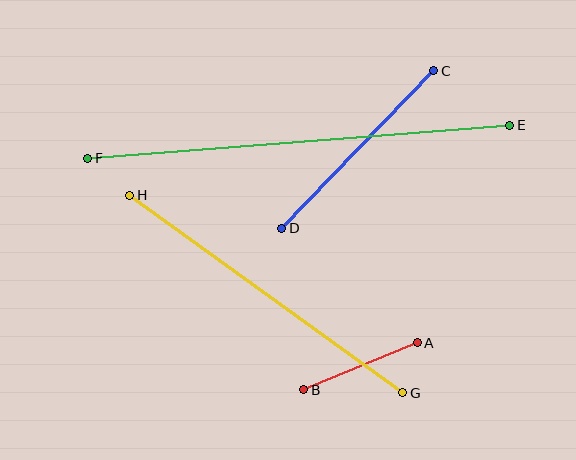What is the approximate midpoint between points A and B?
The midpoint is at approximately (360, 366) pixels.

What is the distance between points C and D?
The distance is approximately 219 pixels.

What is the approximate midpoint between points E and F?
The midpoint is at approximately (299, 142) pixels.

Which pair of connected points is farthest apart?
Points E and F are farthest apart.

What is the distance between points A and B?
The distance is approximately 123 pixels.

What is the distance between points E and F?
The distance is approximately 423 pixels.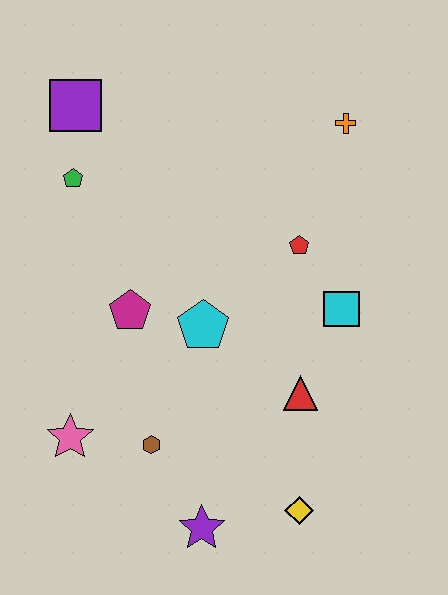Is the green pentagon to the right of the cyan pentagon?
No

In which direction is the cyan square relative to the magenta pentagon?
The cyan square is to the right of the magenta pentagon.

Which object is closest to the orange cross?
The red pentagon is closest to the orange cross.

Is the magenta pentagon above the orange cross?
No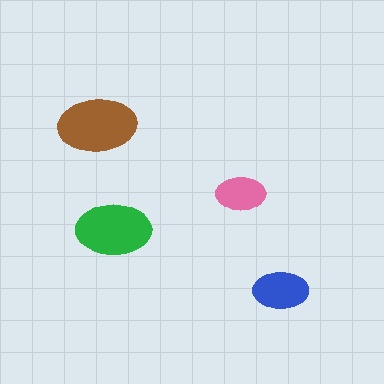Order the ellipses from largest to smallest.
the brown one, the green one, the blue one, the pink one.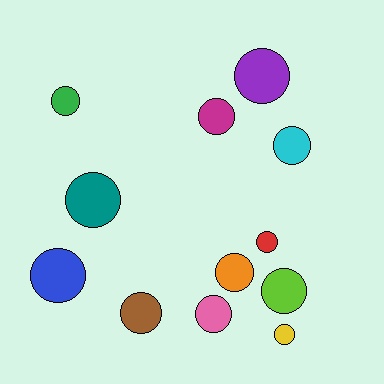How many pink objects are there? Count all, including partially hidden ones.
There is 1 pink object.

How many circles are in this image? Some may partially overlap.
There are 12 circles.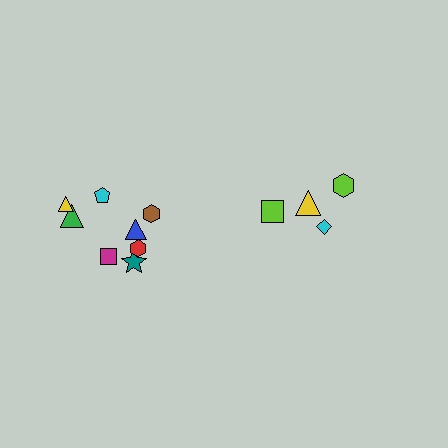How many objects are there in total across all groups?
There are 12 objects.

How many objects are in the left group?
There are 8 objects.